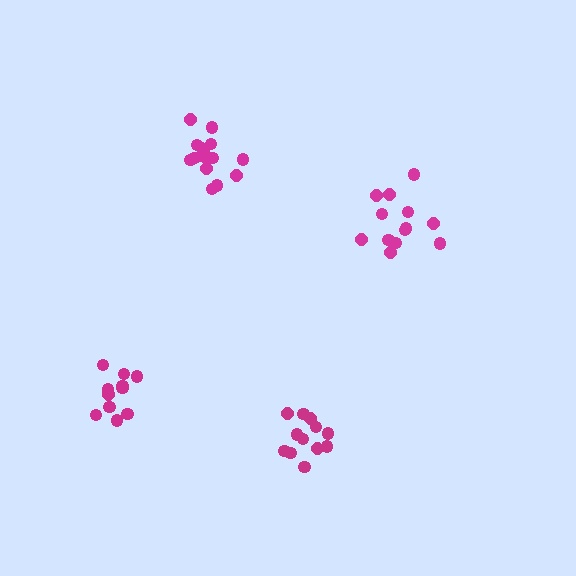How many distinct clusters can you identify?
There are 4 distinct clusters.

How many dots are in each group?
Group 1: 15 dots, Group 2: 11 dots, Group 3: 12 dots, Group 4: 13 dots (51 total).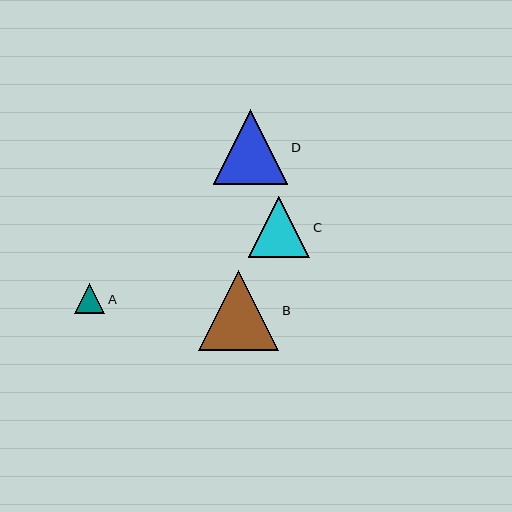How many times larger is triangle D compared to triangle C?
Triangle D is approximately 1.2 times the size of triangle C.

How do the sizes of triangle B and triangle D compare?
Triangle B and triangle D are approximately the same size.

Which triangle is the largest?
Triangle B is the largest with a size of approximately 80 pixels.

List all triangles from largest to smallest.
From largest to smallest: B, D, C, A.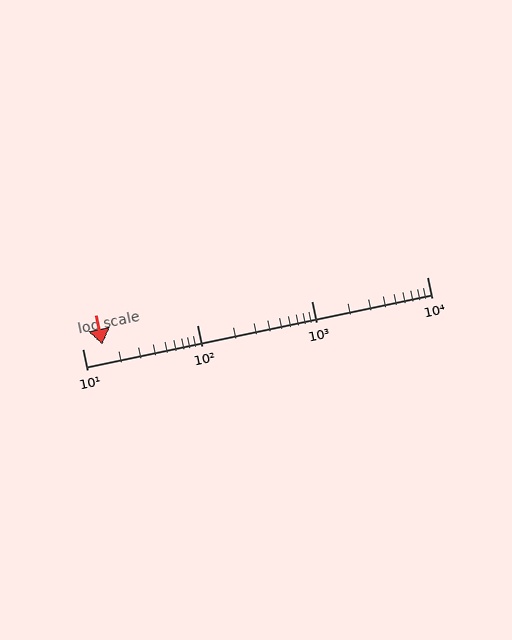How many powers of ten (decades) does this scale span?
The scale spans 3 decades, from 10 to 10000.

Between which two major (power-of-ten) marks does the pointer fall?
The pointer is between 10 and 100.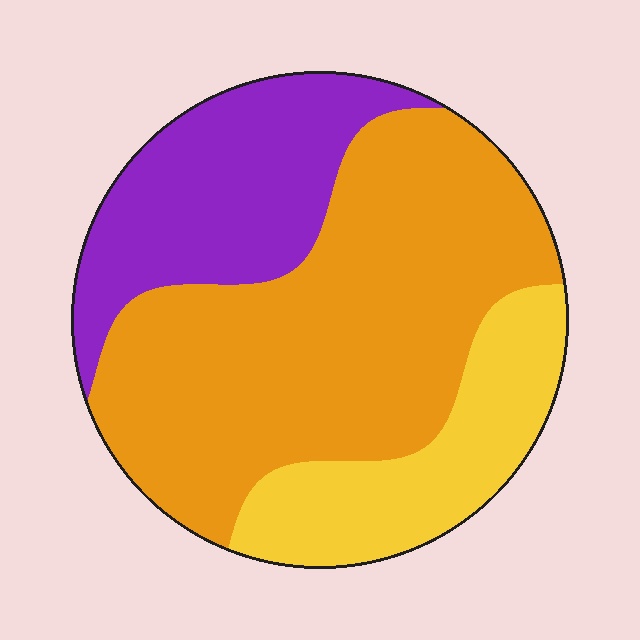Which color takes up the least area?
Yellow, at roughly 20%.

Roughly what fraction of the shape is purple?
Purple covers roughly 25% of the shape.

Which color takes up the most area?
Orange, at roughly 55%.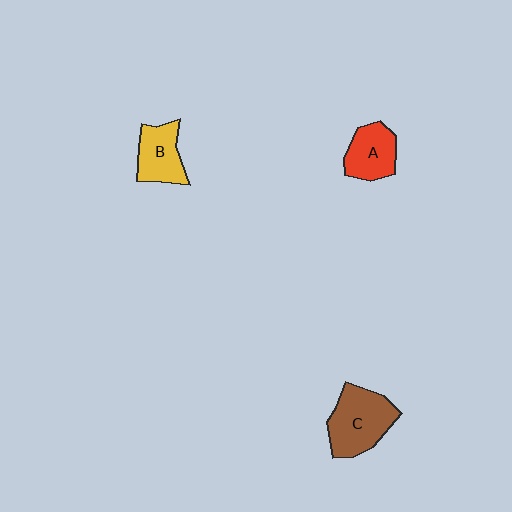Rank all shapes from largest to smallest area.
From largest to smallest: C (brown), B (yellow), A (red).